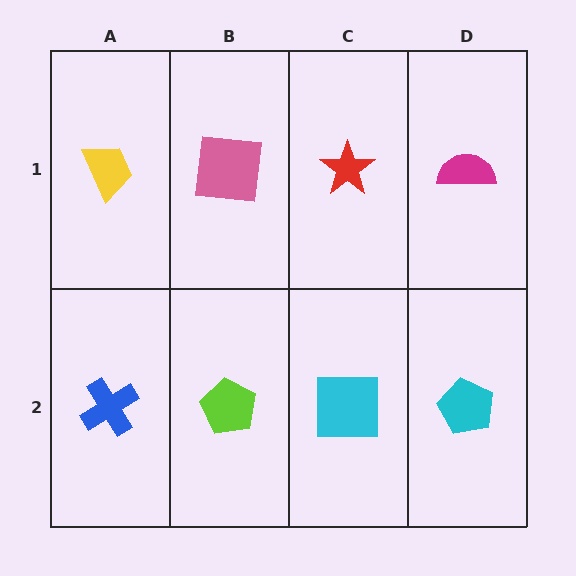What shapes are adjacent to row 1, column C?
A cyan square (row 2, column C), a pink square (row 1, column B), a magenta semicircle (row 1, column D).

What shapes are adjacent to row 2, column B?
A pink square (row 1, column B), a blue cross (row 2, column A), a cyan square (row 2, column C).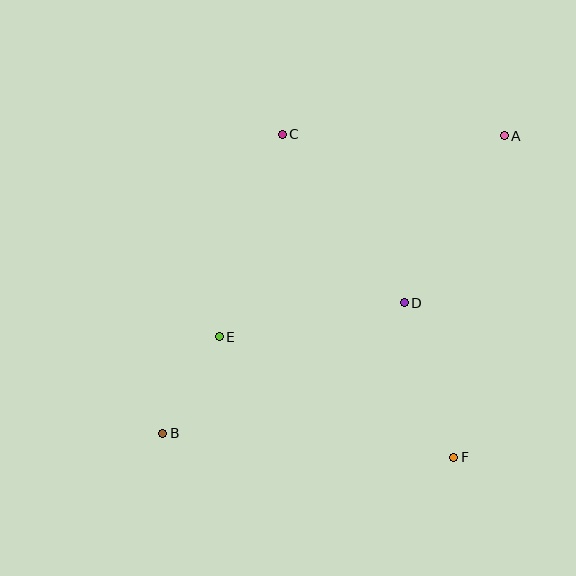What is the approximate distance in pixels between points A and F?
The distance between A and F is approximately 326 pixels.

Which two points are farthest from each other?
Points A and B are farthest from each other.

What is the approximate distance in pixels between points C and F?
The distance between C and F is approximately 366 pixels.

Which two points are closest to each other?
Points B and E are closest to each other.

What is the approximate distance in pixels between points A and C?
The distance between A and C is approximately 222 pixels.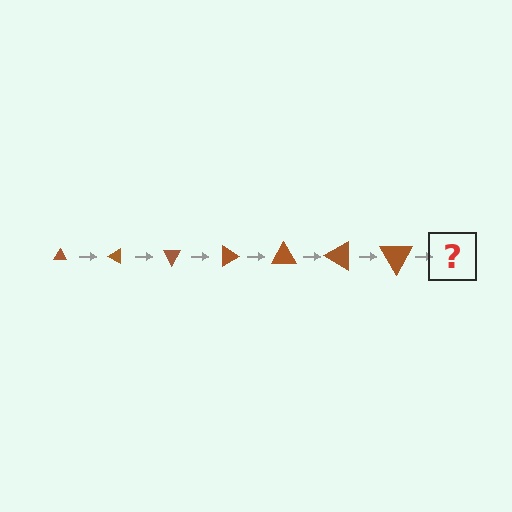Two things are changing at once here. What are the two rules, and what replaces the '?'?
The two rules are that the triangle grows larger each step and it rotates 30 degrees each step. The '?' should be a triangle, larger than the previous one and rotated 210 degrees from the start.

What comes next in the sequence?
The next element should be a triangle, larger than the previous one and rotated 210 degrees from the start.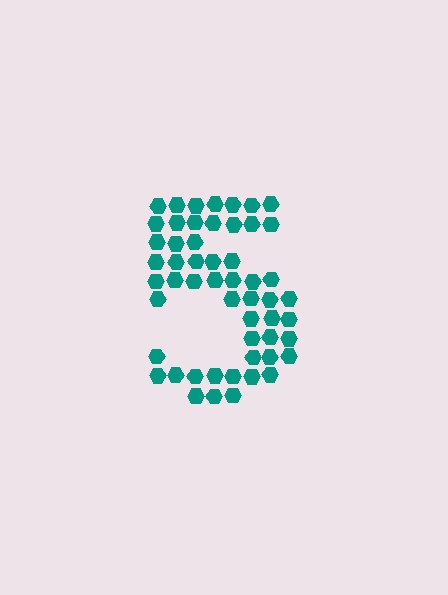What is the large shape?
The large shape is the digit 5.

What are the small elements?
The small elements are hexagons.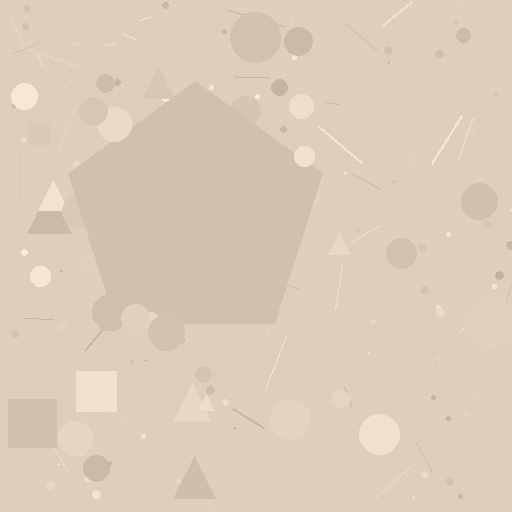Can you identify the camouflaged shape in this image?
The camouflaged shape is a pentagon.